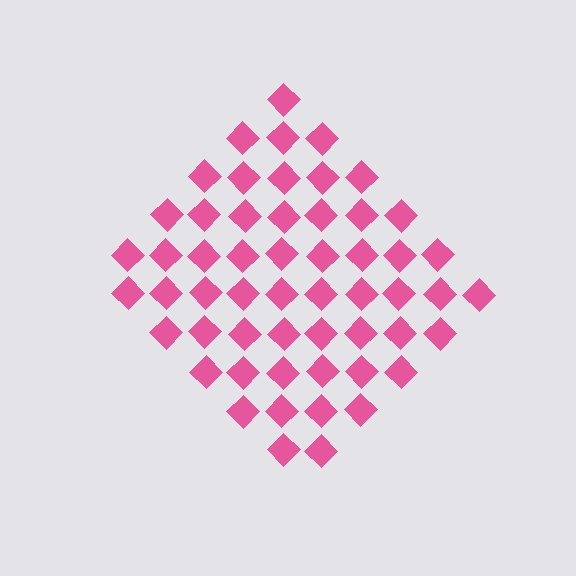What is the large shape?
The large shape is a diamond.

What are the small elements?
The small elements are diamonds.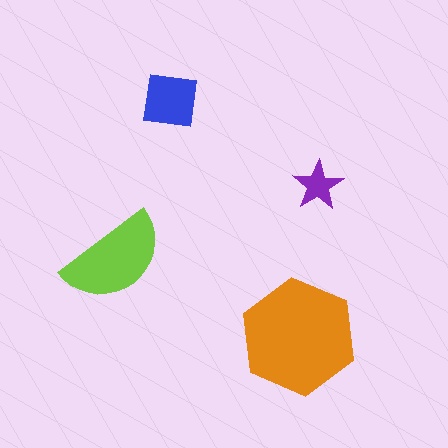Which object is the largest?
The orange hexagon.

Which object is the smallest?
The purple star.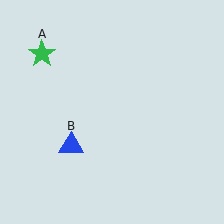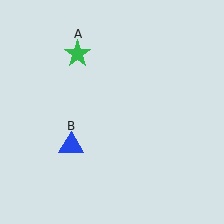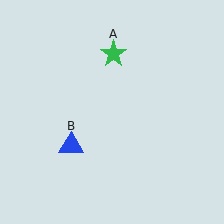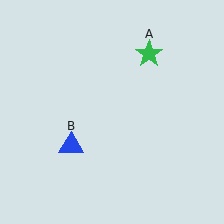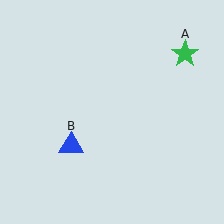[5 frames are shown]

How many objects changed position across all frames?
1 object changed position: green star (object A).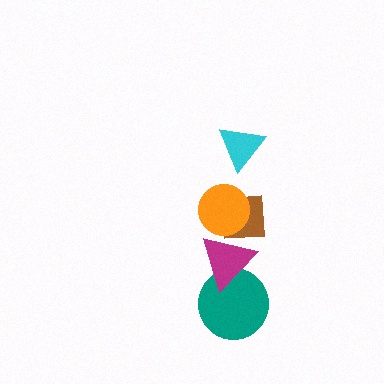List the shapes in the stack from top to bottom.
From top to bottom: the cyan triangle, the orange circle, the brown square, the magenta triangle, the teal circle.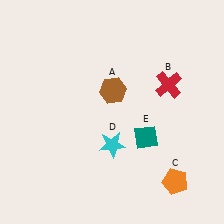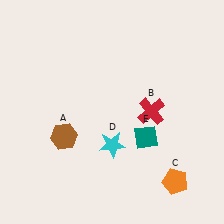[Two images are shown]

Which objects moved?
The objects that moved are: the brown hexagon (A), the red cross (B).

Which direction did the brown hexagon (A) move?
The brown hexagon (A) moved left.